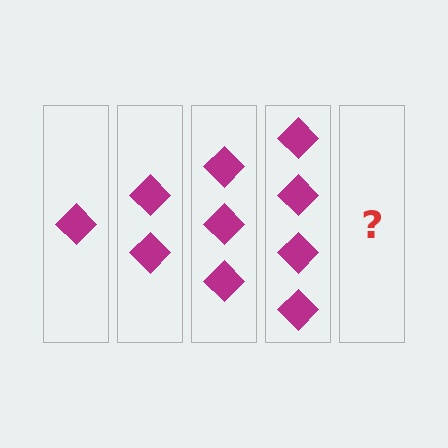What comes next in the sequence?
The next element should be 5 diamonds.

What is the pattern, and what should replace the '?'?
The pattern is that each step adds one more diamond. The '?' should be 5 diamonds.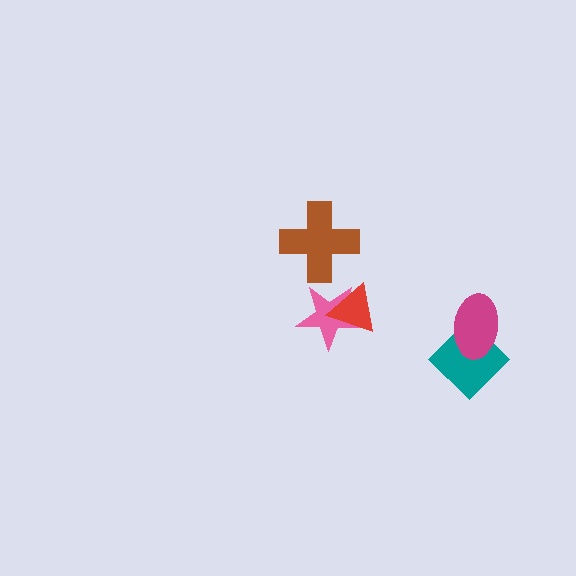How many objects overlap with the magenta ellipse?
1 object overlaps with the magenta ellipse.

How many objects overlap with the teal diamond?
1 object overlaps with the teal diamond.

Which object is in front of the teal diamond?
The magenta ellipse is in front of the teal diamond.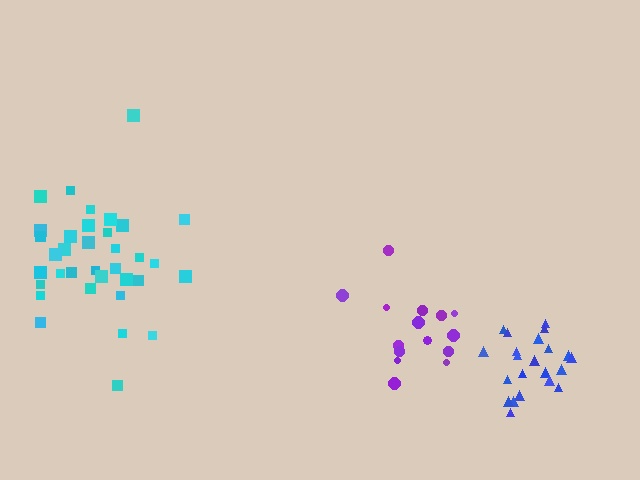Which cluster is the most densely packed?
Blue.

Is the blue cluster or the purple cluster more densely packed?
Blue.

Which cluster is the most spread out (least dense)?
Cyan.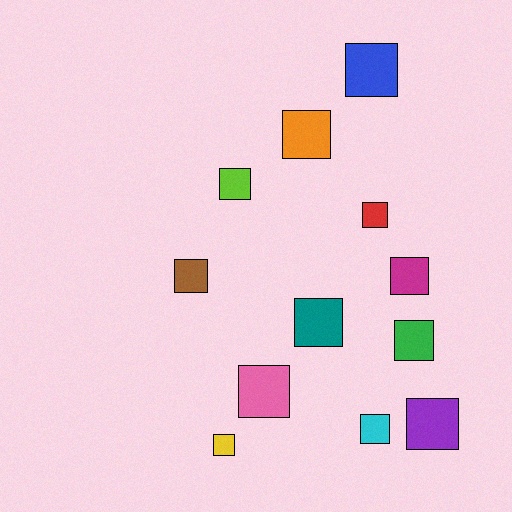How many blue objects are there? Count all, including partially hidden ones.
There is 1 blue object.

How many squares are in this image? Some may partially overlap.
There are 12 squares.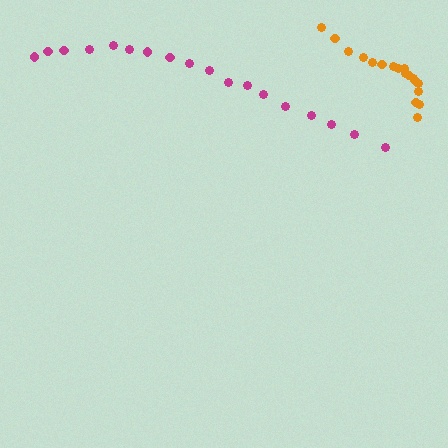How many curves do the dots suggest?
There are 2 distinct paths.